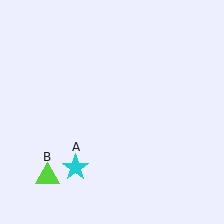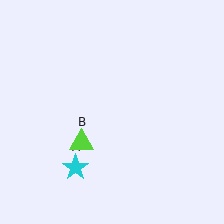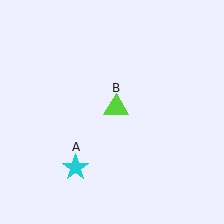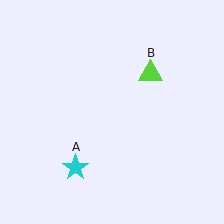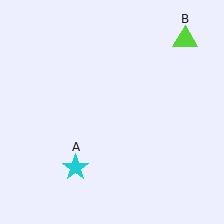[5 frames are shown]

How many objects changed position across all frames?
1 object changed position: lime triangle (object B).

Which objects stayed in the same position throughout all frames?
Cyan star (object A) remained stationary.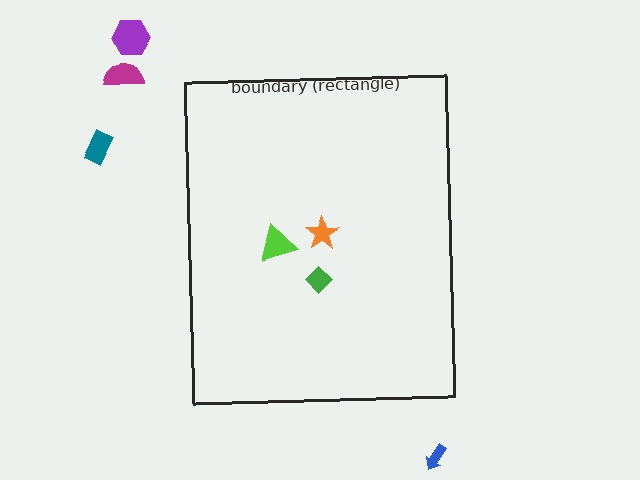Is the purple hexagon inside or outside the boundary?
Outside.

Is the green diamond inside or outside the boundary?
Inside.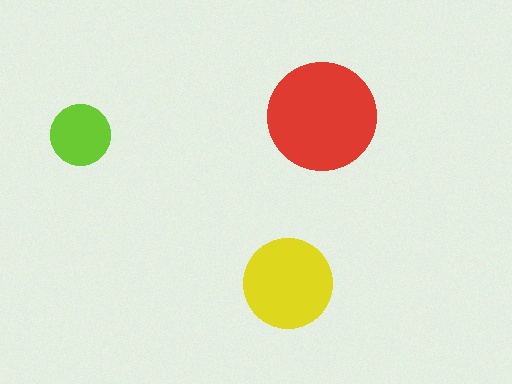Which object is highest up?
The red circle is topmost.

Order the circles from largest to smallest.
the red one, the yellow one, the lime one.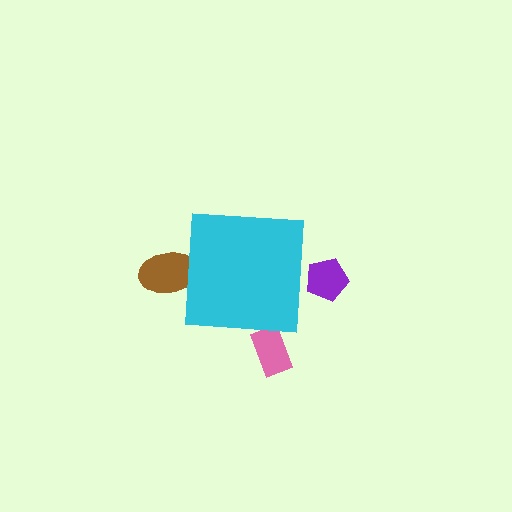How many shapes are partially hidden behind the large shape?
3 shapes are partially hidden.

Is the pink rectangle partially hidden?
Yes, the pink rectangle is partially hidden behind the cyan square.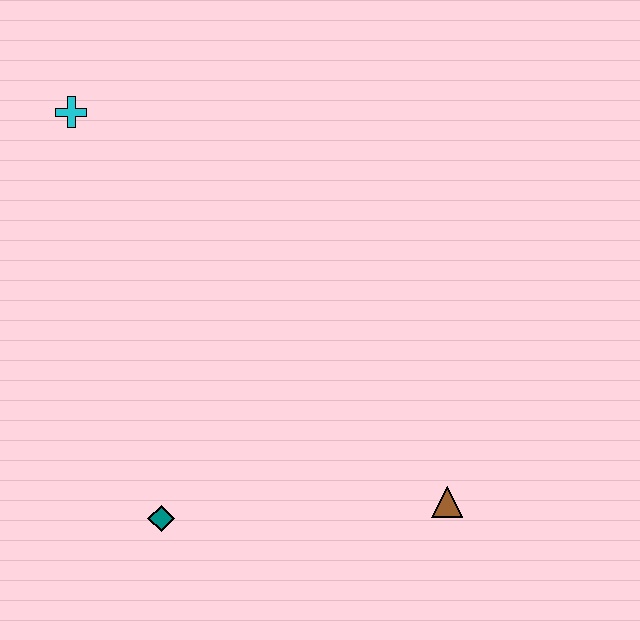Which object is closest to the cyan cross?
The teal diamond is closest to the cyan cross.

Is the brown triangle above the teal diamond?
Yes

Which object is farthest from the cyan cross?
The brown triangle is farthest from the cyan cross.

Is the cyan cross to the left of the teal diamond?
Yes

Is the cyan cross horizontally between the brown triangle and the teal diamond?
No